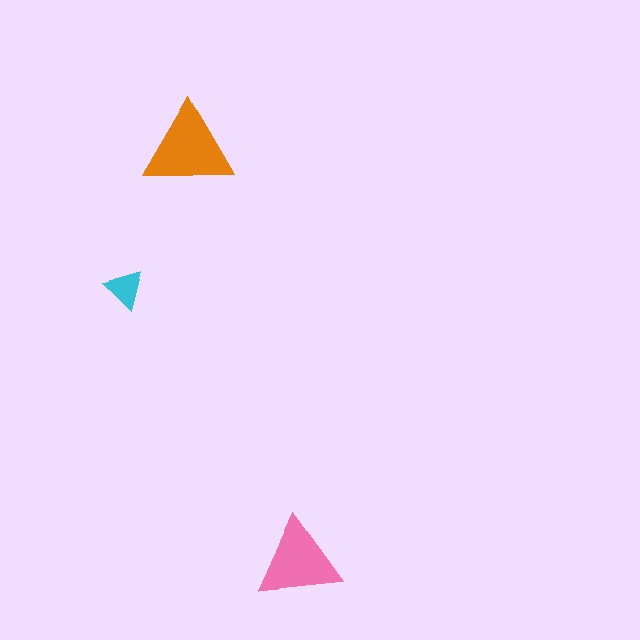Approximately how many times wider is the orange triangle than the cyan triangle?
About 2.5 times wider.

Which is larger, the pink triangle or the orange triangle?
The orange one.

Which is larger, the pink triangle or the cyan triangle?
The pink one.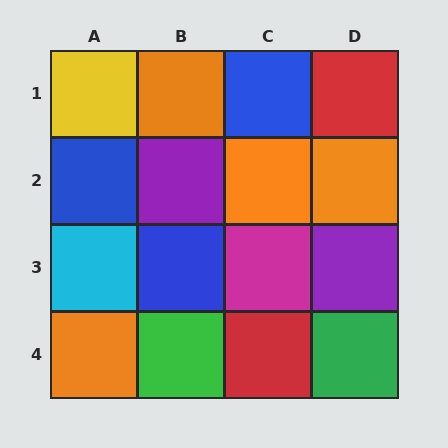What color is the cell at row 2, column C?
Orange.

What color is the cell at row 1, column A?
Yellow.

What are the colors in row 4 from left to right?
Orange, green, red, green.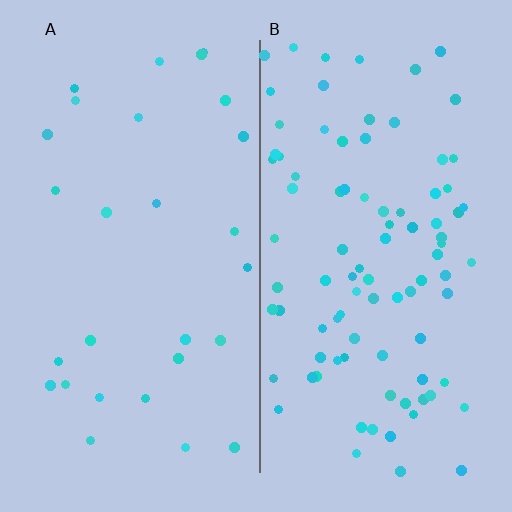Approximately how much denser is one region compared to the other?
Approximately 3.3× — region B over region A.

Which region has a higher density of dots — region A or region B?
B (the right).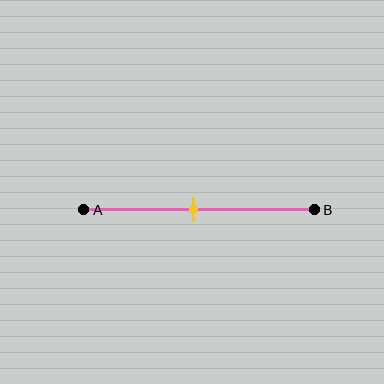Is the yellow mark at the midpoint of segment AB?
Yes, the mark is approximately at the midpoint.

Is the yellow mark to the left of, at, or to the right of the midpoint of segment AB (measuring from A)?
The yellow mark is approximately at the midpoint of segment AB.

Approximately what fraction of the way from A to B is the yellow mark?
The yellow mark is approximately 50% of the way from A to B.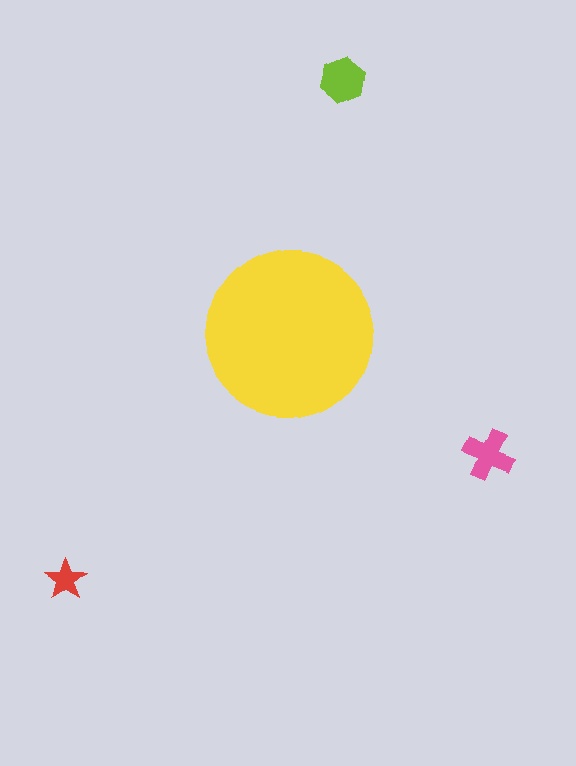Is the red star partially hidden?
No, the red star is fully visible.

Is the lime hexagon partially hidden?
No, the lime hexagon is fully visible.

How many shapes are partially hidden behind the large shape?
0 shapes are partially hidden.